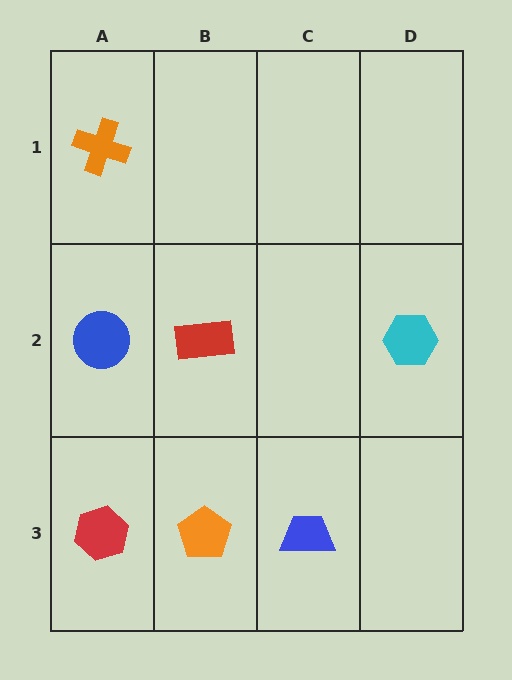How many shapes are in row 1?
1 shape.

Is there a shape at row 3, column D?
No, that cell is empty.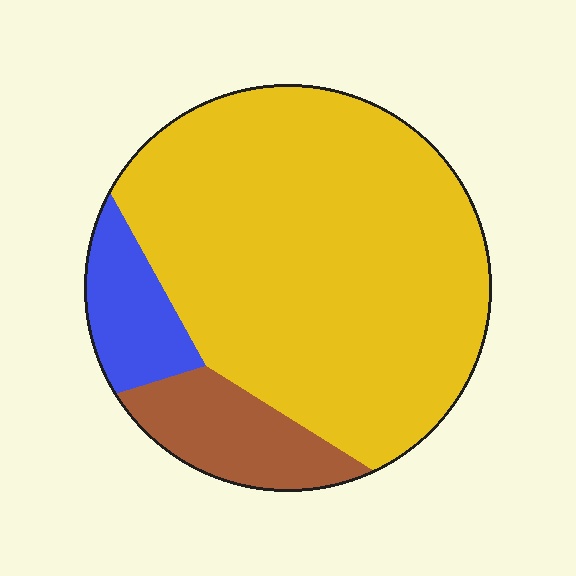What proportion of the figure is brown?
Brown covers roughly 15% of the figure.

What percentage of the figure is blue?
Blue covers about 10% of the figure.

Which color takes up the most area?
Yellow, at roughly 75%.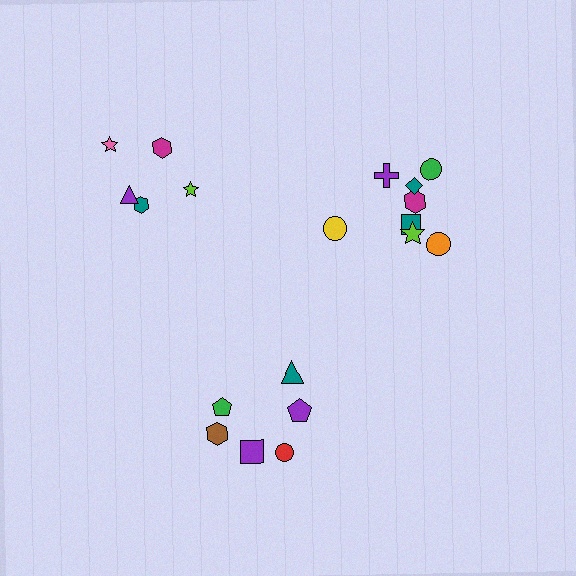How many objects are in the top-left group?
There are 5 objects.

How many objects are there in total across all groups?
There are 19 objects.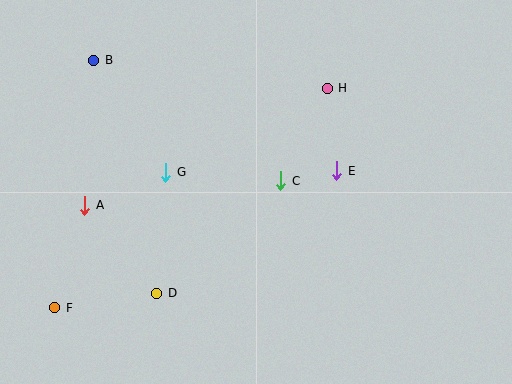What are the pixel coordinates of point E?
Point E is at (337, 171).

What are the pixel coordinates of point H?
Point H is at (327, 88).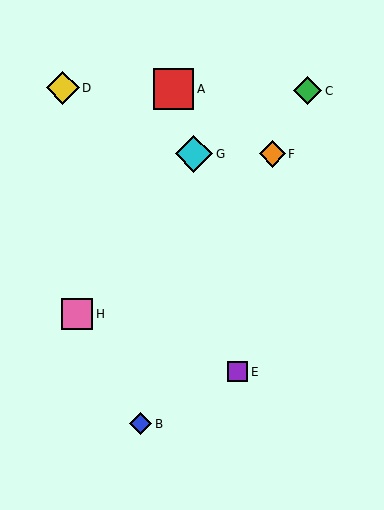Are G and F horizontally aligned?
Yes, both are at y≈154.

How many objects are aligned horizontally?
2 objects (F, G) are aligned horizontally.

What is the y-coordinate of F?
Object F is at y≈154.